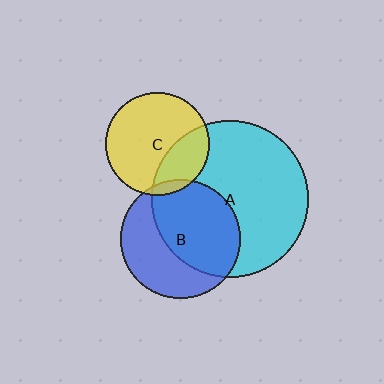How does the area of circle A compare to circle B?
Approximately 1.7 times.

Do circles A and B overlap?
Yes.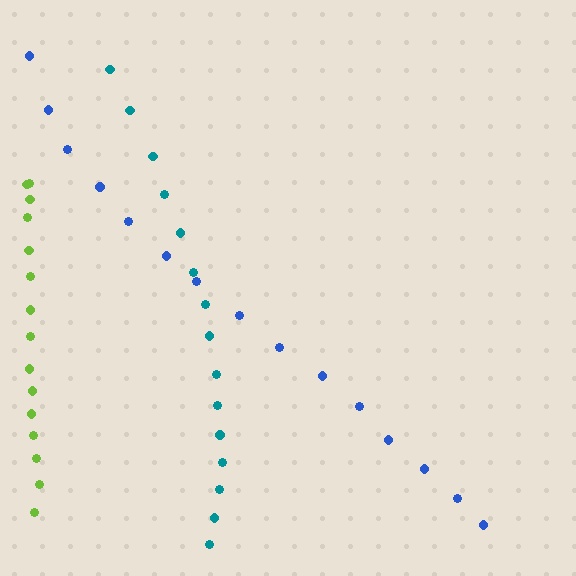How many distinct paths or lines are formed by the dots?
There are 3 distinct paths.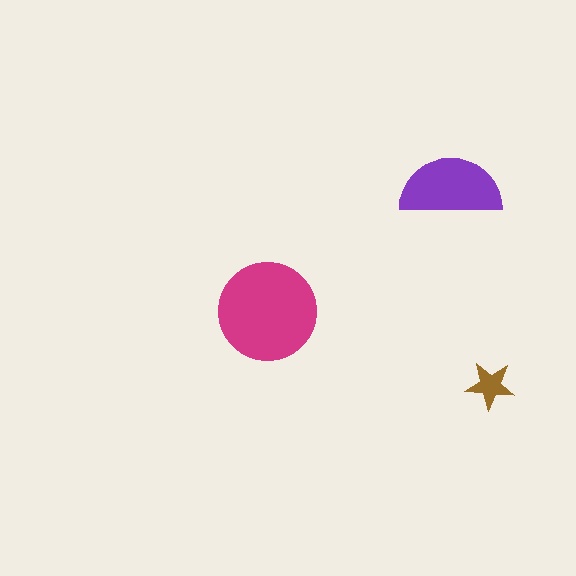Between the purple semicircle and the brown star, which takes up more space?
The purple semicircle.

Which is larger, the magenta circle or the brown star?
The magenta circle.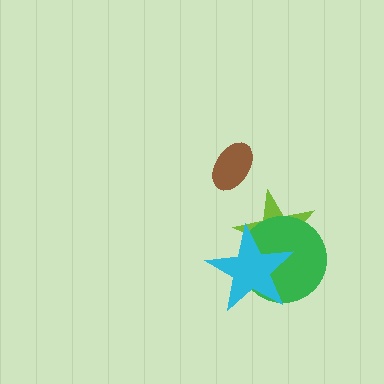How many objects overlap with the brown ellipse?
0 objects overlap with the brown ellipse.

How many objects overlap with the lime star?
2 objects overlap with the lime star.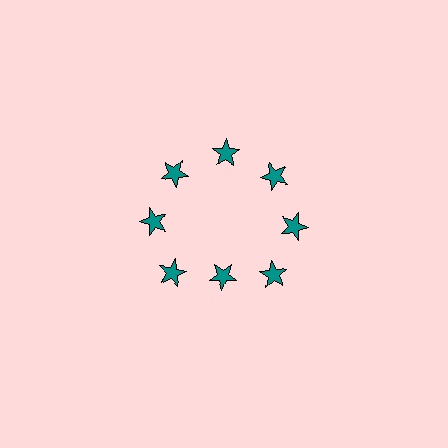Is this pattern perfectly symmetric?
No. The 8 teal stars are arranged in a ring, but one element near the 6 o'clock position is pulled inward toward the center, breaking the 8-fold rotational symmetry.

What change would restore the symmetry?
The symmetry would be restored by moving it outward, back onto the ring so that all 8 stars sit at equal angles and equal distance from the center.